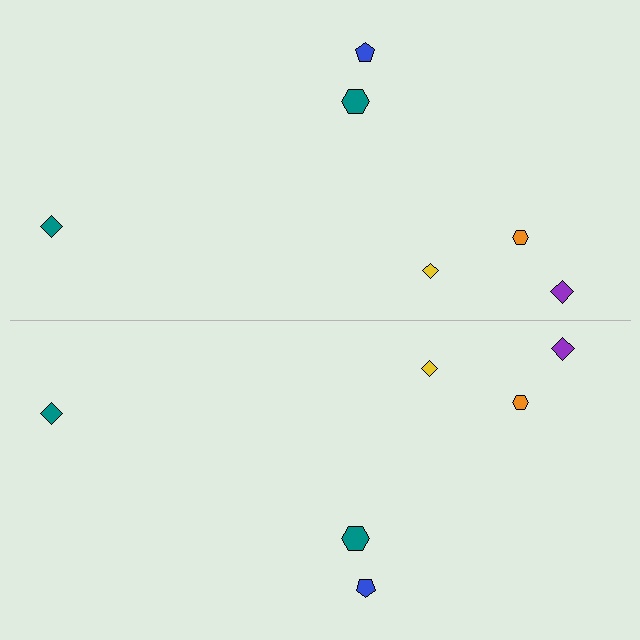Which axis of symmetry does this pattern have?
The pattern has a horizontal axis of symmetry running through the center of the image.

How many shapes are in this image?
There are 12 shapes in this image.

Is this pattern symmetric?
Yes, this pattern has bilateral (reflection) symmetry.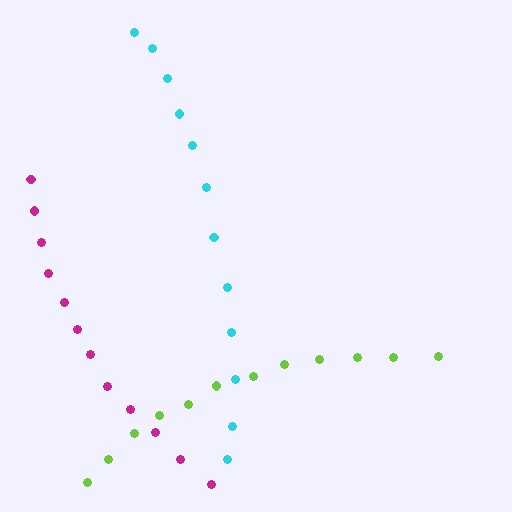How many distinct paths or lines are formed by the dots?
There are 3 distinct paths.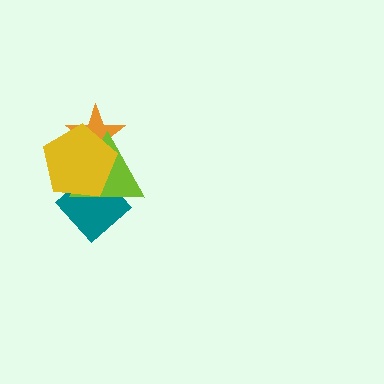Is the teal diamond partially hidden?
Yes, it is partially covered by another shape.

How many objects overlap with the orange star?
2 objects overlap with the orange star.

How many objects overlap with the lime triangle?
3 objects overlap with the lime triangle.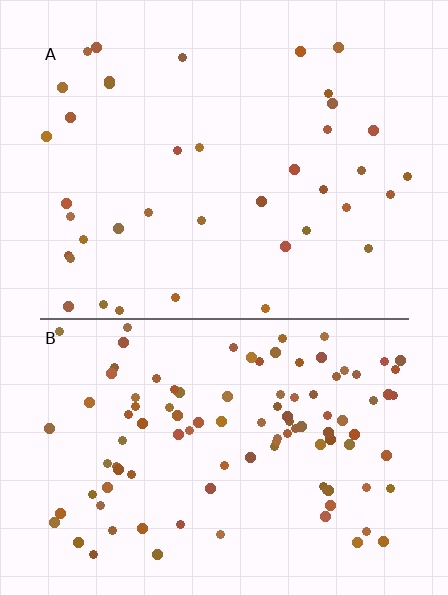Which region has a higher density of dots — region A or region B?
B (the bottom).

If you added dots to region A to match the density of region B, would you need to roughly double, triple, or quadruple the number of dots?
Approximately triple.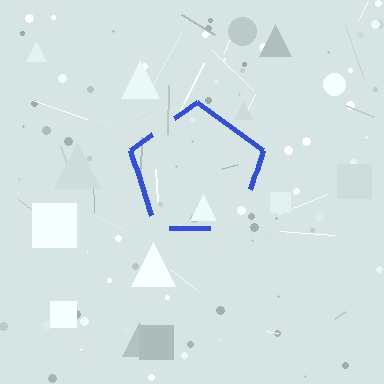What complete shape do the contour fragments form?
The contour fragments form a pentagon.